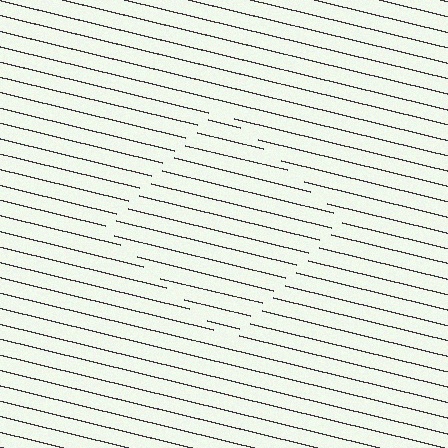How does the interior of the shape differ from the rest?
The interior of the shape contains the same grating, shifted by half a period — the contour is defined by the phase discontinuity where line-ends from the inner and outer gratings abut.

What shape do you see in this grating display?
An illusory square. The interior of the shape contains the same grating, shifted by half a period — the contour is defined by the phase discontinuity where line-ends from the inner and outer gratings abut.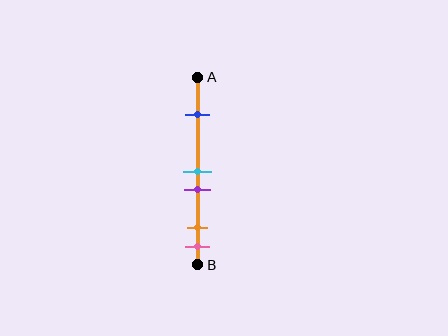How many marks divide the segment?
There are 5 marks dividing the segment.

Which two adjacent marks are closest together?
The cyan and purple marks are the closest adjacent pair.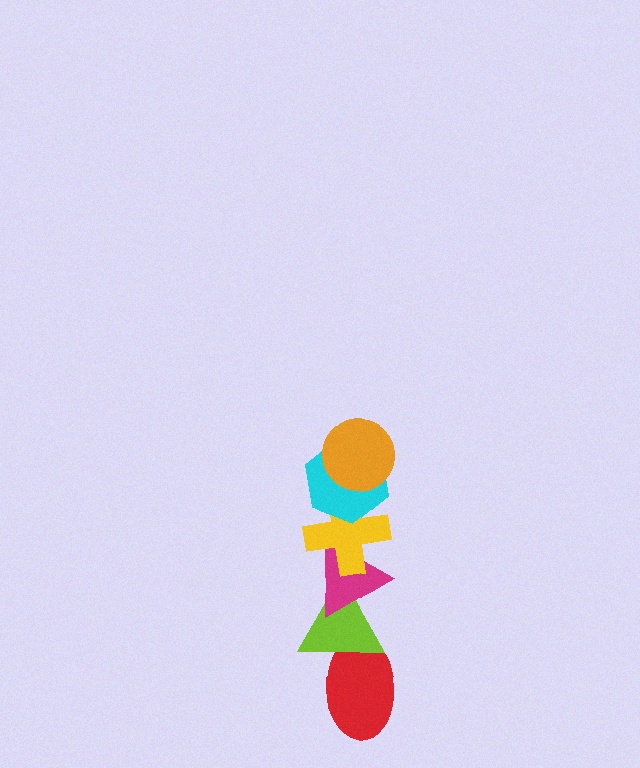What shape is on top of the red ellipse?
The lime triangle is on top of the red ellipse.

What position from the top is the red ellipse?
The red ellipse is 6th from the top.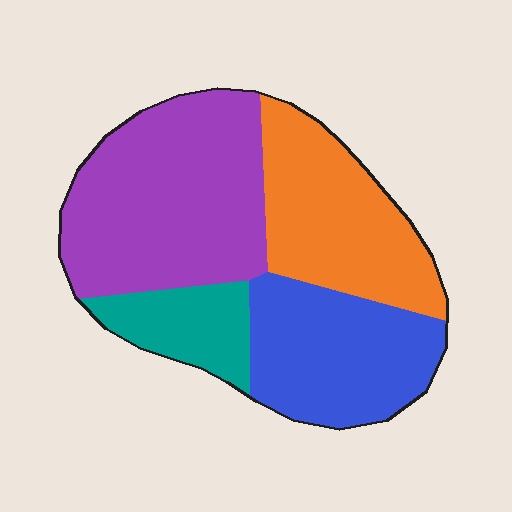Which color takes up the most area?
Purple, at roughly 40%.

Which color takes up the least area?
Teal, at roughly 10%.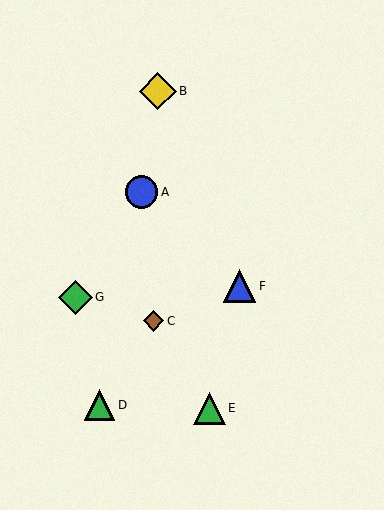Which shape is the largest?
The yellow diamond (labeled B) is the largest.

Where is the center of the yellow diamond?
The center of the yellow diamond is at (158, 91).